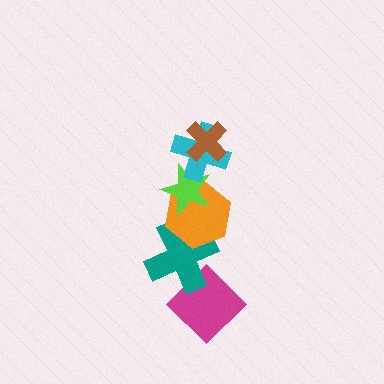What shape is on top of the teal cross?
The orange hexagon is on top of the teal cross.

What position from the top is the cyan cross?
The cyan cross is 2nd from the top.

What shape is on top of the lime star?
The cyan cross is on top of the lime star.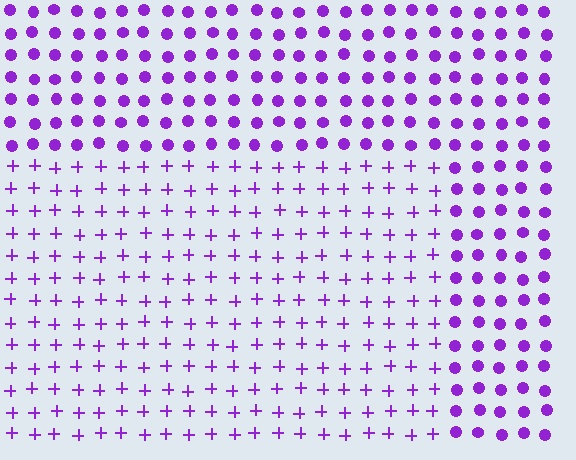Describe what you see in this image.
The image is filled with small purple elements arranged in a uniform grid. A rectangle-shaped region contains plus signs, while the surrounding area contains circles. The boundary is defined purely by the change in element shape.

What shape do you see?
I see a rectangle.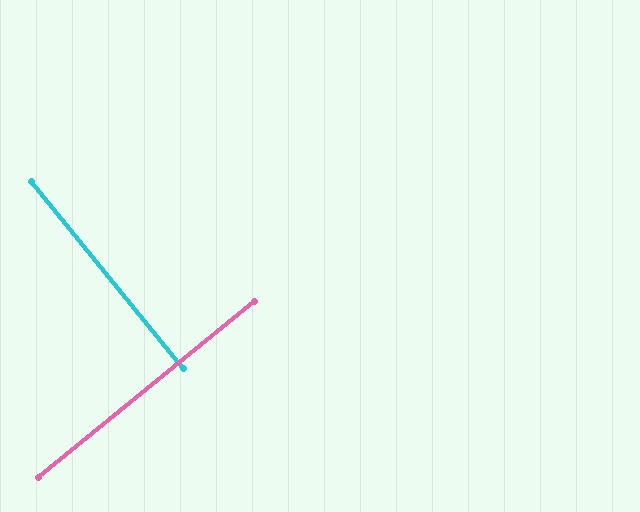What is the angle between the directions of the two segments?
Approximately 90 degrees.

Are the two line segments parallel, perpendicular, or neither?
Perpendicular — they meet at approximately 90°.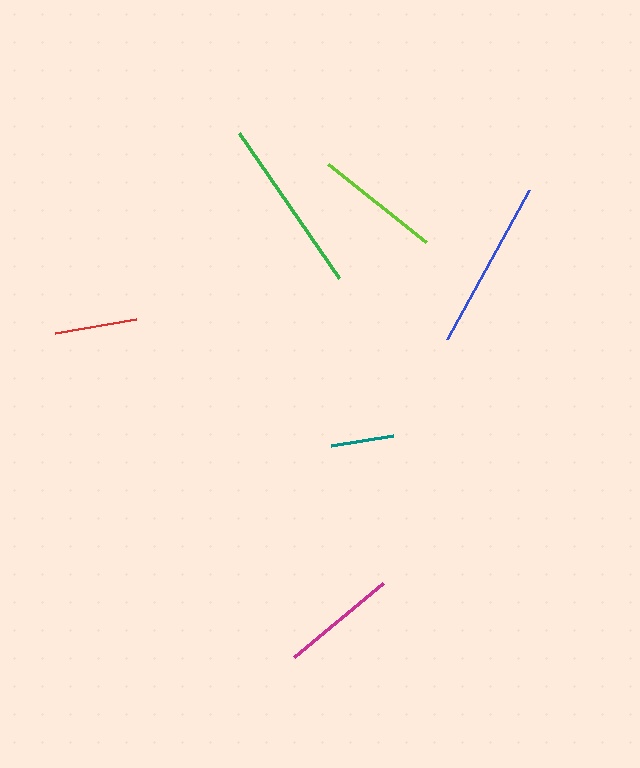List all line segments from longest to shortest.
From longest to shortest: green, blue, lime, magenta, red, teal.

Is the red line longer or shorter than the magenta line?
The magenta line is longer than the red line.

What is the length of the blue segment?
The blue segment is approximately 170 pixels long.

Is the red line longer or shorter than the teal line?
The red line is longer than the teal line.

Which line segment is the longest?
The green line is the longest at approximately 176 pixels.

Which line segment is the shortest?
The teal line is the shortest at approximately 63 pixels.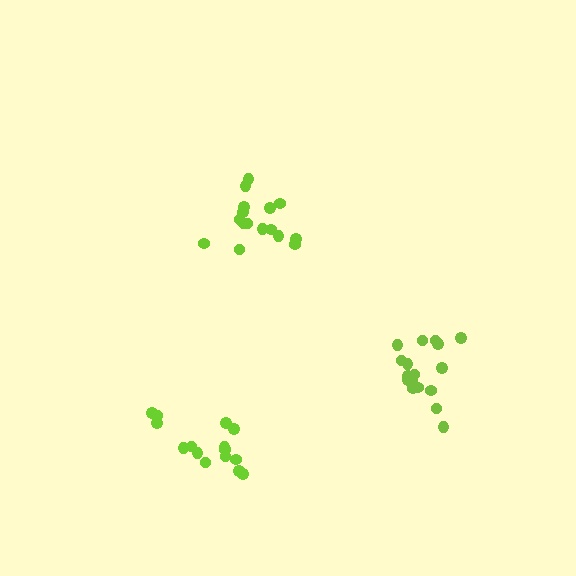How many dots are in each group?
Group 1: 16 dots, Group 2: 15 dots, Group 3: 17 dots (48 total).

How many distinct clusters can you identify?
There are 3 distinct clusters.